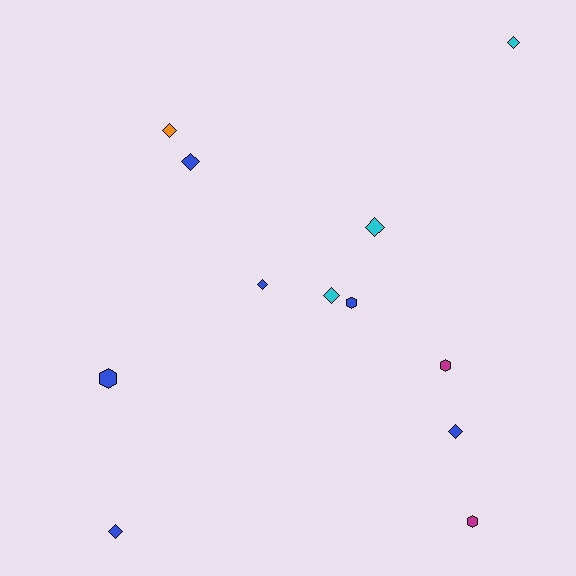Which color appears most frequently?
Blue, with 6 objects.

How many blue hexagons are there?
There are 2 blue hexagons.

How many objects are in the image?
There are 12 objects.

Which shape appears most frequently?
Diamond, with 8 objects.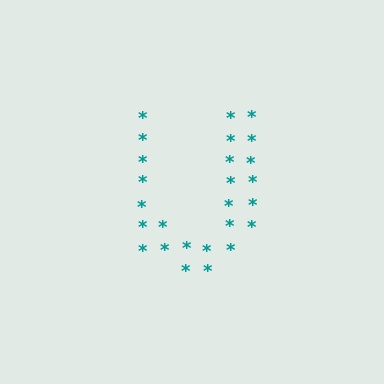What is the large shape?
The large shape is the letter U.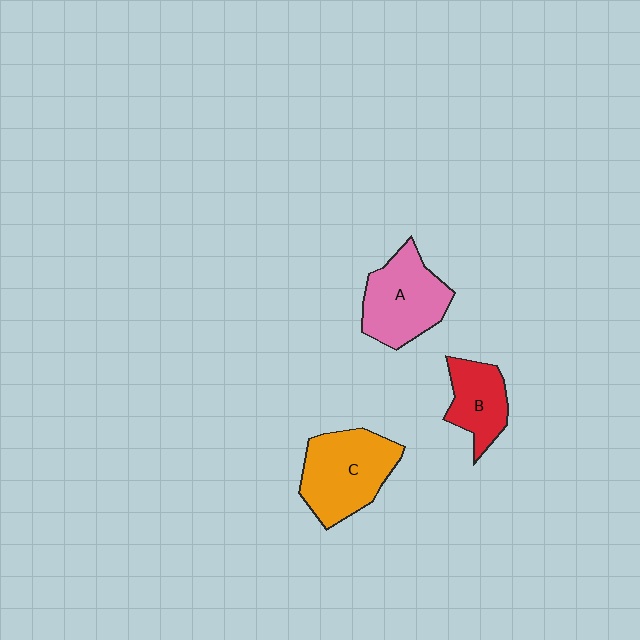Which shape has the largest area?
Shape C (orange).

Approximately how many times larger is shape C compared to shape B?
Approximately 1.6 times.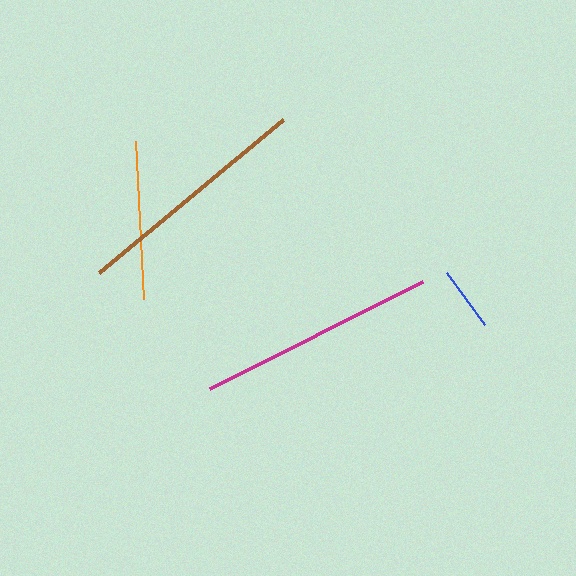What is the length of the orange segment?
The orange segment is approximately 158 pixels long.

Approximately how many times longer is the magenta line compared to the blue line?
The magenta line is approximately 3.7 times the length of the blue line.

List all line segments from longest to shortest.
From longest to shortest: brown, magenta, orange, blue.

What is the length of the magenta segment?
The magenta segment is approximately 238 pixels long.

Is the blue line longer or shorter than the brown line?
The brown line is longer than the blue line.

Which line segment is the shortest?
The blue line is the shortest at approximately 64 pixels.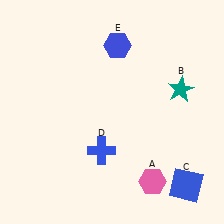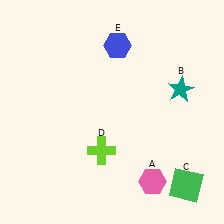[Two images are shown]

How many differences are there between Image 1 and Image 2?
There are 2 differences between the two images.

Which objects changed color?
C changed from blue to green. D changed from blue to lime.